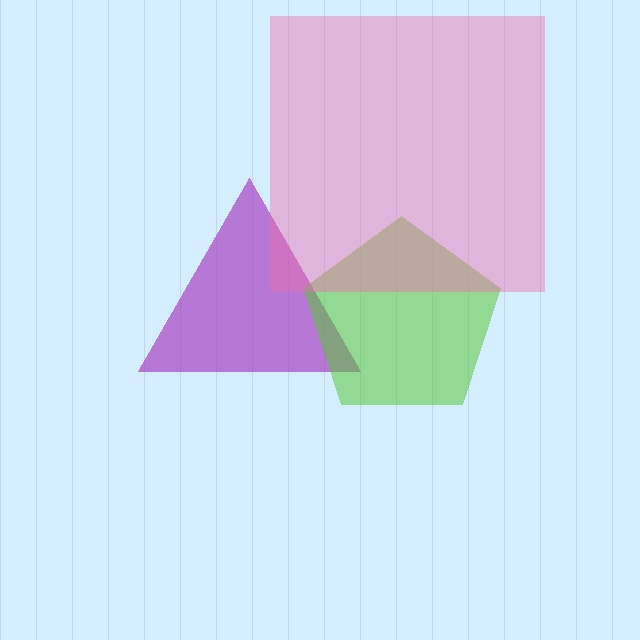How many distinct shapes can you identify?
There are 3 distinct shapes: a purple triangle, a lime pentagon, a pink square.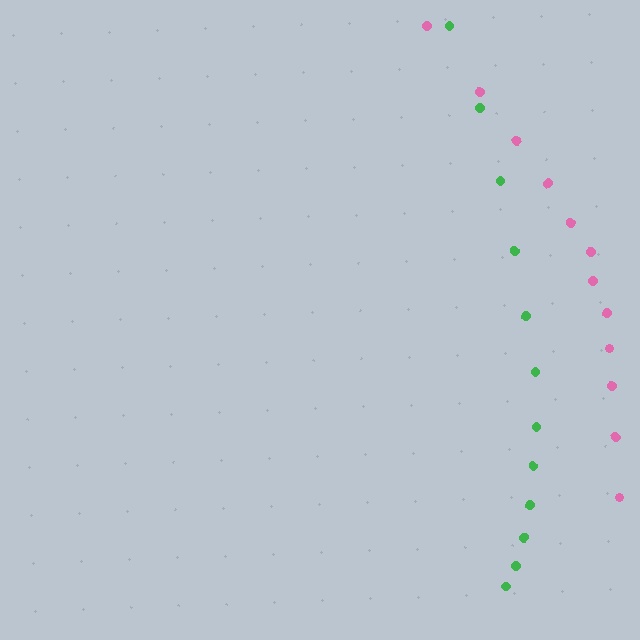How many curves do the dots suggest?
There are 2 distinct paths.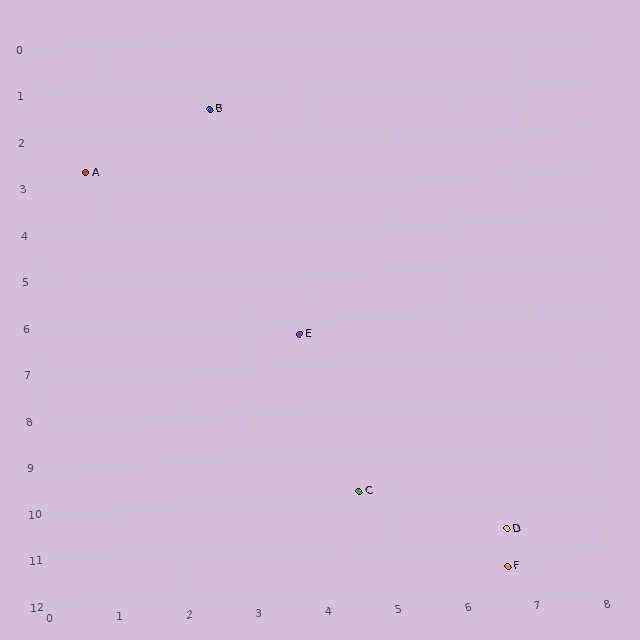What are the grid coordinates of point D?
Point D is at approximately (6.6, 10.6).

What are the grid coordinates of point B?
Point B is at approximately (2.5, 1.4).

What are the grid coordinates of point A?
Point A is at approximately (0.7, 2.7).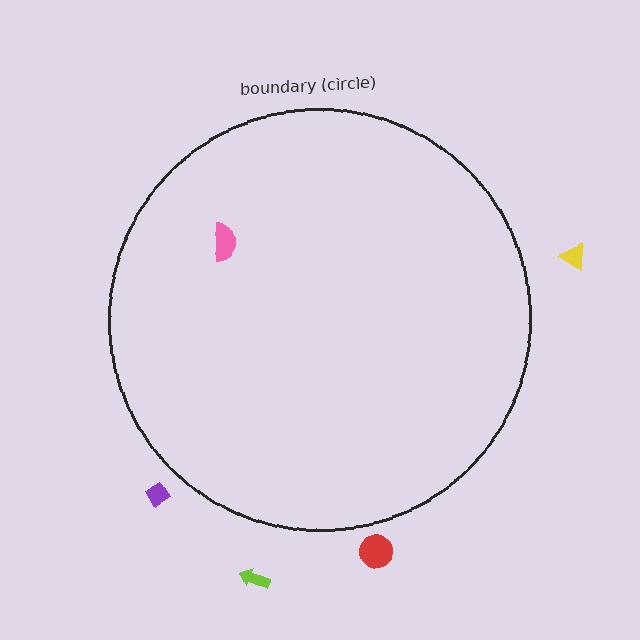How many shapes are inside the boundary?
1 inside, 4 outside.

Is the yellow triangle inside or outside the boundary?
Outside.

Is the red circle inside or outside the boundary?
Outside.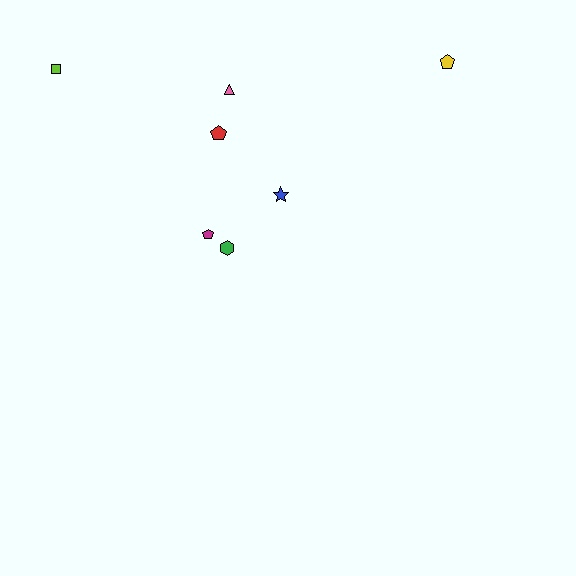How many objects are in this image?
There are 7 objects.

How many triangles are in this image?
There is 1 triangle.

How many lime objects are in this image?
There is 1 lime object.